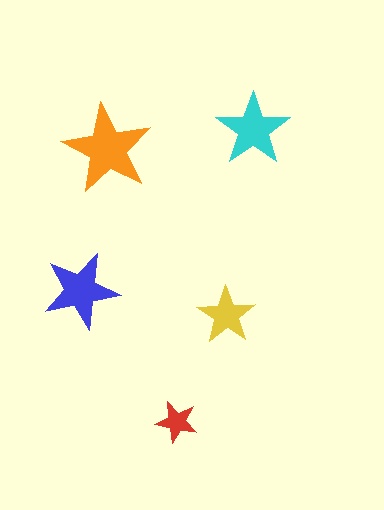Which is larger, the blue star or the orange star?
The orange one.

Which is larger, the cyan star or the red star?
The cyan one.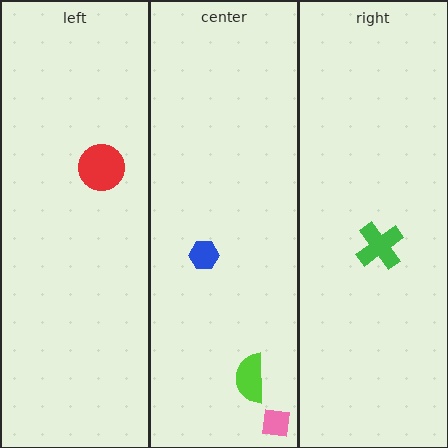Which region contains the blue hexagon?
The center region.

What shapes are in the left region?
The red circle.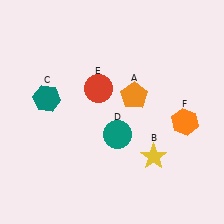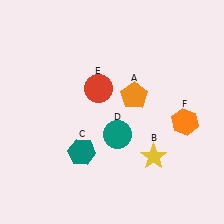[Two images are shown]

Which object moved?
The teal hexagon (C) moved down.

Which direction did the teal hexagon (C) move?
The teal hexagon (C) moved down.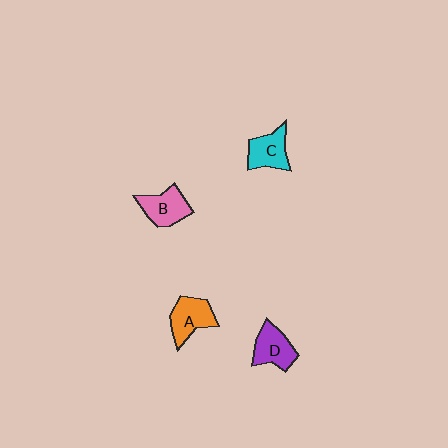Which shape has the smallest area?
Shape C (cyan).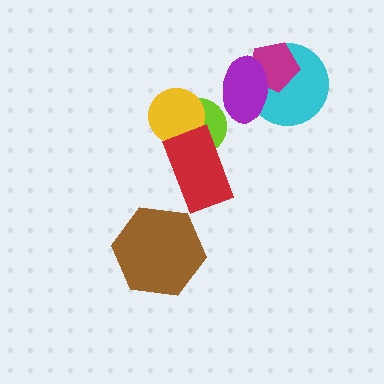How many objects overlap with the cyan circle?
2 objects overlap with the cyan circle.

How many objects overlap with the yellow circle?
2 objects overlap with the yellow circle.